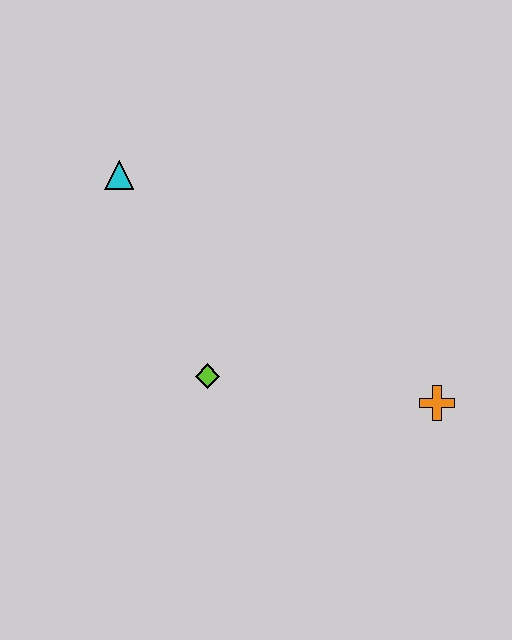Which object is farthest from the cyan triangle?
The orange cross is farthest from the cyan triangle.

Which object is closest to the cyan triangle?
The lime diamond is closest to the cyan triangle.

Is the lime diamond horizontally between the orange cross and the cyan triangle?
Yes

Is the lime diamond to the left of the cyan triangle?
No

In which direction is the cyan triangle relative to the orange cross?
The cyan triangle is to the left of the orange cross.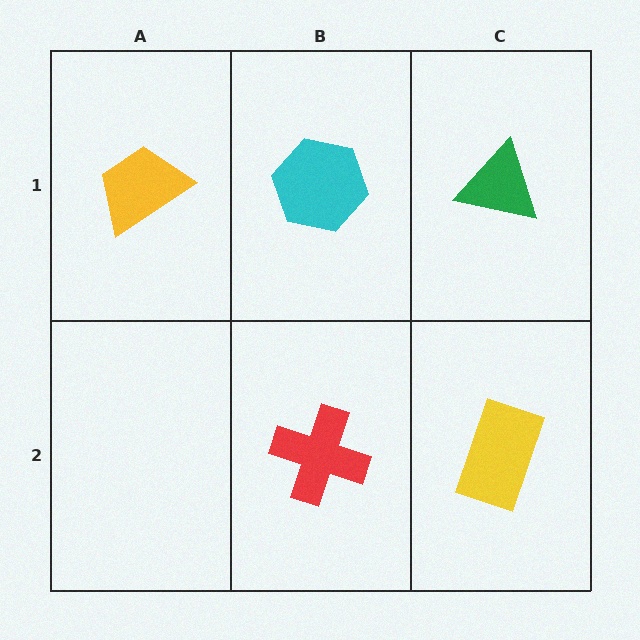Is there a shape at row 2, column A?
No, that cell is empty.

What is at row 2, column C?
A yellow rectangle.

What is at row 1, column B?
A cyan hexagon.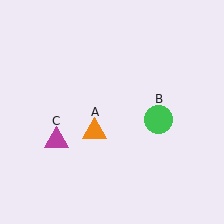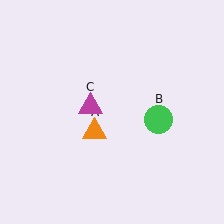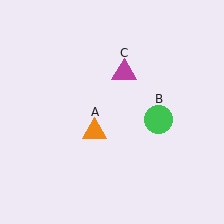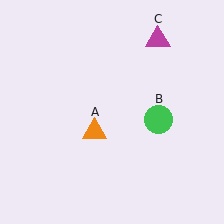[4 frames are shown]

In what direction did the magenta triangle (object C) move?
The magenta triangle (object C) moved up and to the right.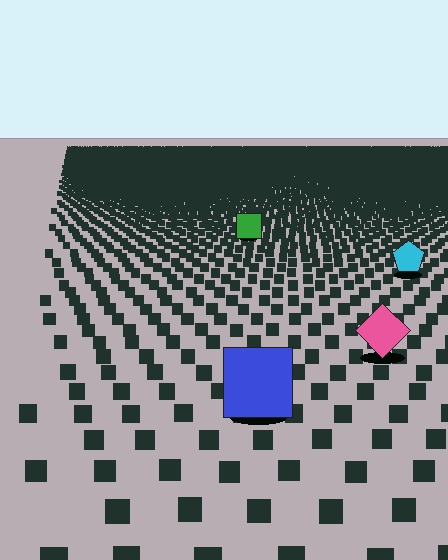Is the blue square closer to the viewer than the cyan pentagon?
Yes. The blue square is closer — you can tell from the texture gradient: the ground texture is coarser near it.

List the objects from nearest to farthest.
From nearest to farthest: the blue square, the pink diamond, the cyan pentagon, the green square.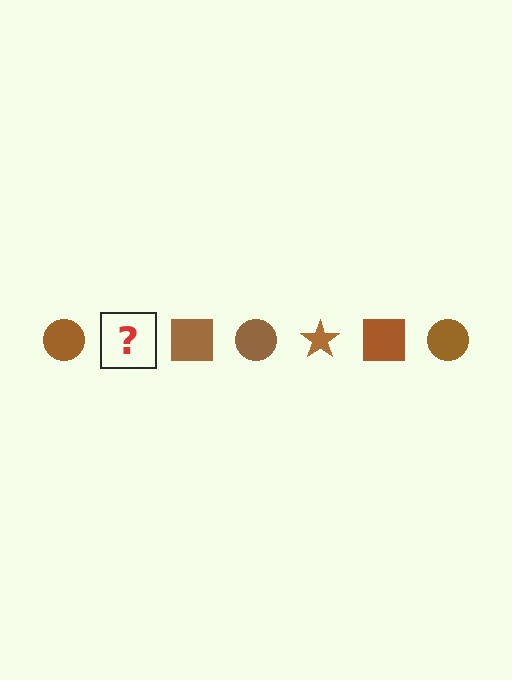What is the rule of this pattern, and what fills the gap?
The rule is that the pattern cycles through circle, star, square shapes in brown. The gap should be filled with a brown star.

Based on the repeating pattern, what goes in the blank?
The blank should be a brown star.